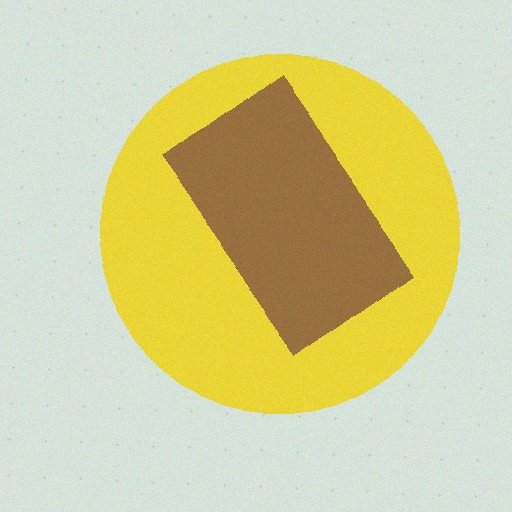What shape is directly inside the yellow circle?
The brown rectangle.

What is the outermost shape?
The yellow circle.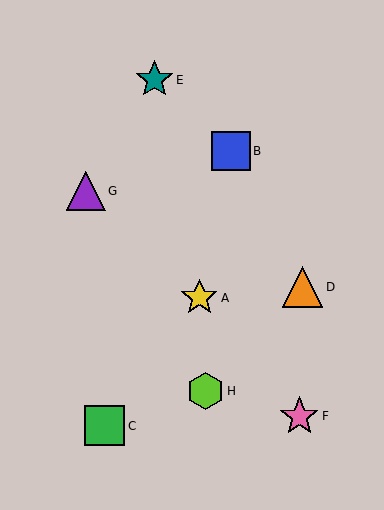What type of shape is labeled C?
Shape C is a green square.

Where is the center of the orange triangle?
The center of the orange triangle is at (303, 287).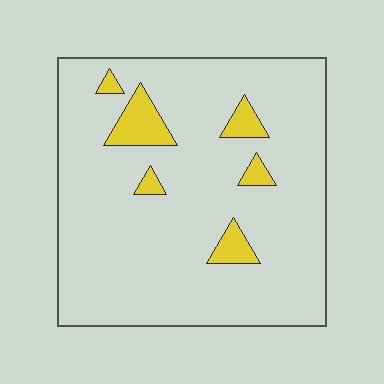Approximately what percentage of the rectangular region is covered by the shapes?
Approximately 10%.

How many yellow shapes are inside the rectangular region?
6.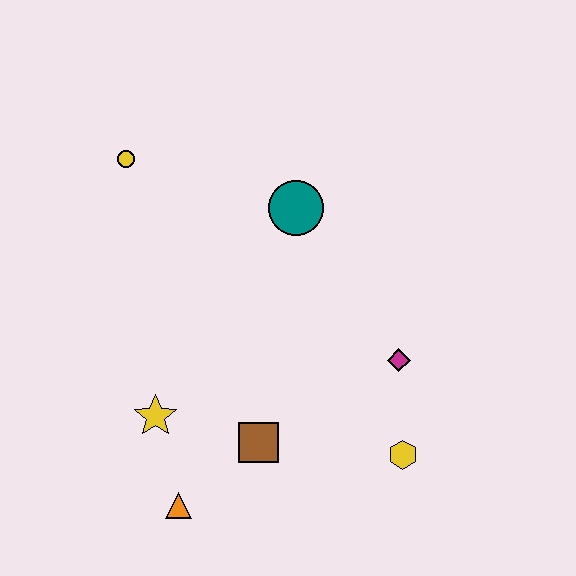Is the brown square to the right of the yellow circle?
Yes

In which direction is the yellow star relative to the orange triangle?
The yellow star is above the orange triangle.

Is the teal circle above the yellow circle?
No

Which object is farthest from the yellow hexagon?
The yellow circle is farthest from the yellow hexagon.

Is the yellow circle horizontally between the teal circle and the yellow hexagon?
No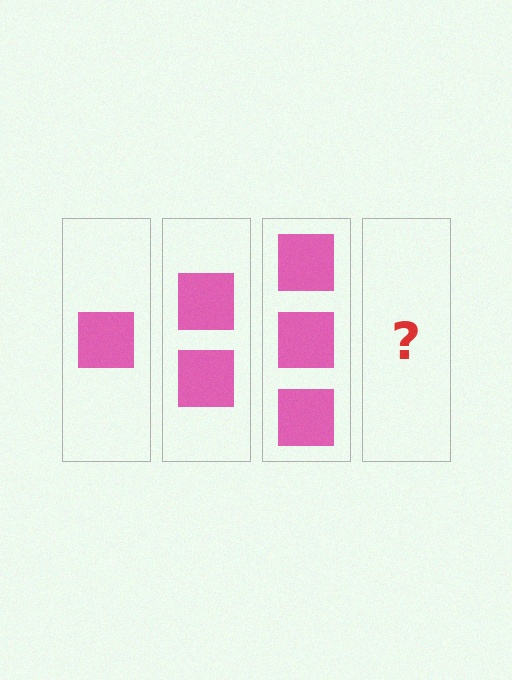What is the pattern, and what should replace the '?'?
The pattern is that each step adds one more square. The '?' should be 4 squares.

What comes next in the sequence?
The next element should be 4 squares.